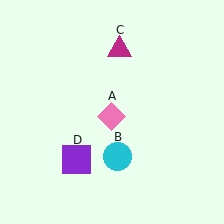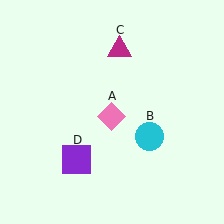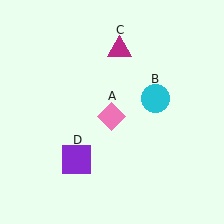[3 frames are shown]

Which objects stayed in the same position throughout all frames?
Pink diamond (object A) and magenta triangle (object C) and purple square (object D) remained stationary.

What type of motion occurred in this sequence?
The cyan circle (object B) rotated counterclockwise around the center of the scene.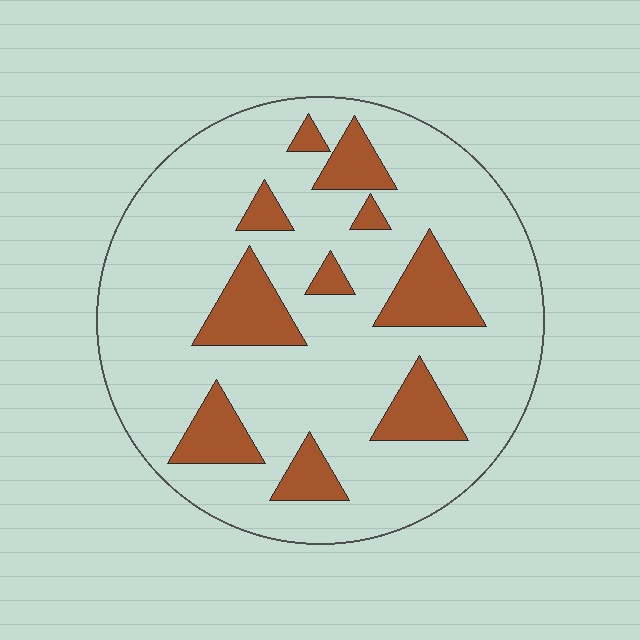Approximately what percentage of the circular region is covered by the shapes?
Approximately 20%.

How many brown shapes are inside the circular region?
10.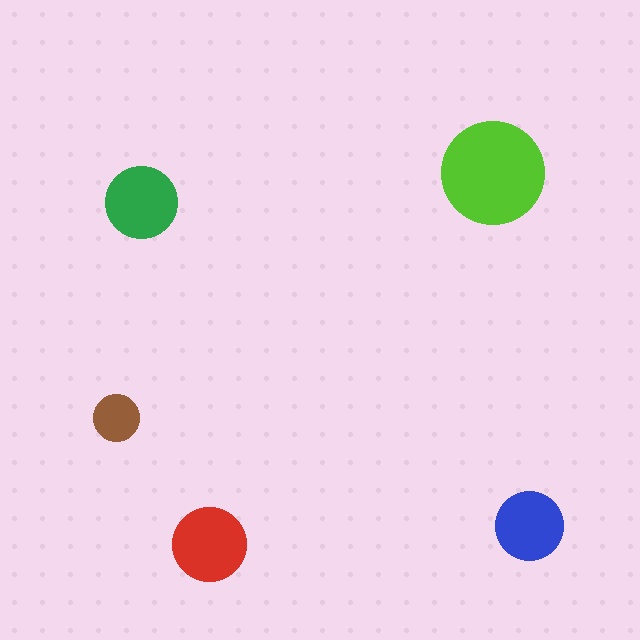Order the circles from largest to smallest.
the lime one, the red one, the green one, the blue one, the brown one.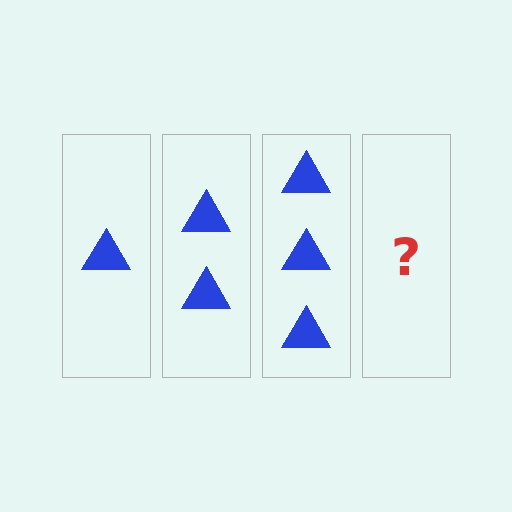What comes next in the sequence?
The next element should be 4 triangles.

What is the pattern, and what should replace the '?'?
The pattern is that each step adds one more triangle. The '?' should be 4 triangles.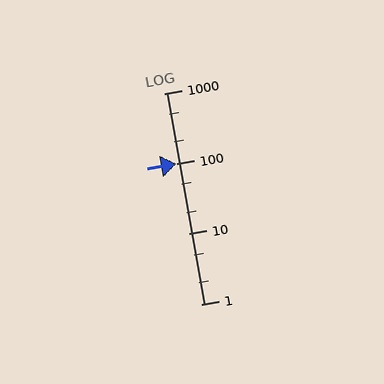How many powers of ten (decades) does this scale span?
The scale spans 3 decades, from 1 to 1000.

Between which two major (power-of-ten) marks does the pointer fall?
The pointer is between 10 and 100.